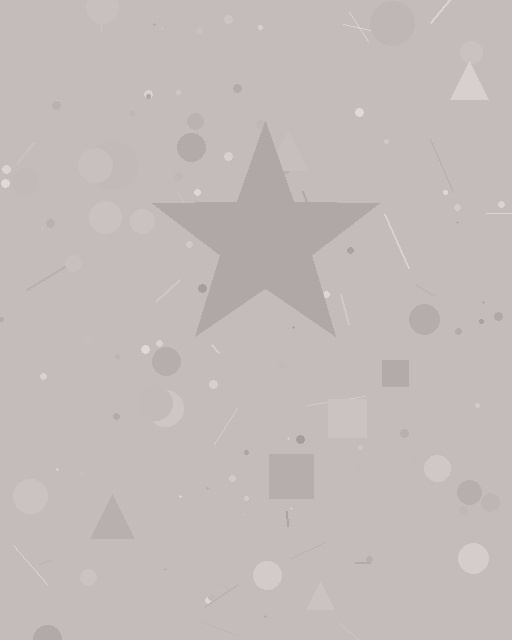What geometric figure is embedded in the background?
A star is embedded in the background.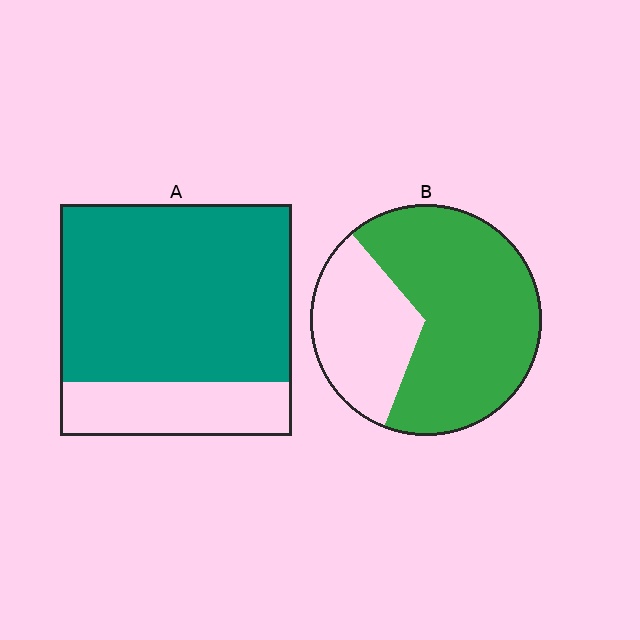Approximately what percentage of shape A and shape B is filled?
A is approximately 75% and B is approximately 65%.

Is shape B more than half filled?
Yes.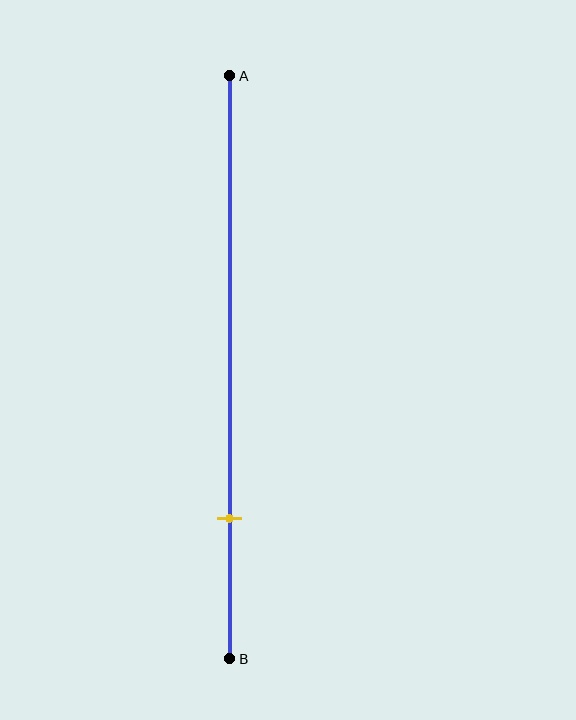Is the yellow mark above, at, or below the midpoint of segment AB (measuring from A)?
The yellow mark is below the midpoint of segment AB.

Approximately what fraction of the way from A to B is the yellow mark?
The yellow mark is approximately 75% of the way from A to B.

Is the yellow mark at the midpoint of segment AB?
No, the mark is at about 75% from A, not at the 50% midpoint.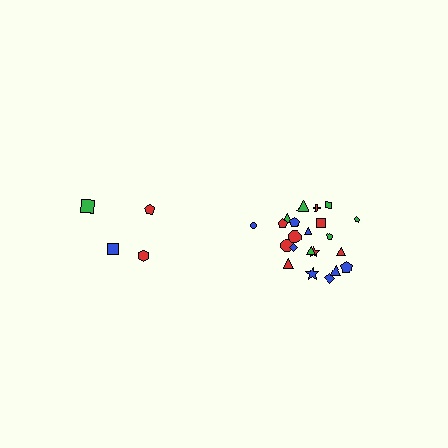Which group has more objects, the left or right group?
The right group.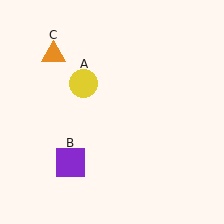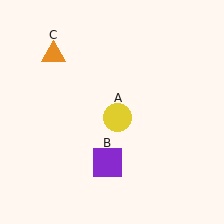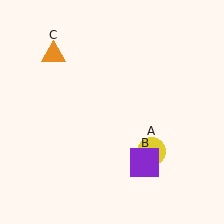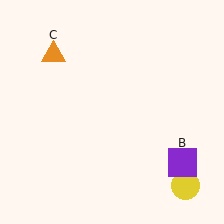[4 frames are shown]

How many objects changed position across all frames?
2 objects changed position: yellow circle (object A), purple square (object B).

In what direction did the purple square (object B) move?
The purple square (object B) moved right.